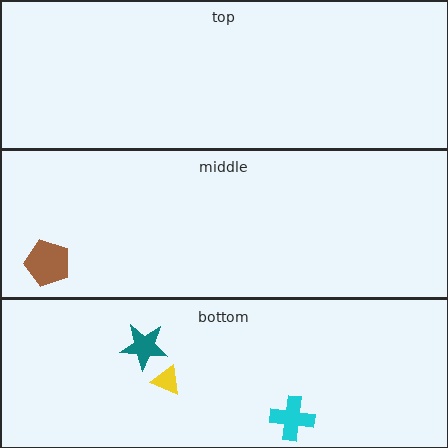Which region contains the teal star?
The bottom region.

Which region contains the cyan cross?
The bottom region.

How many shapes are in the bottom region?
3.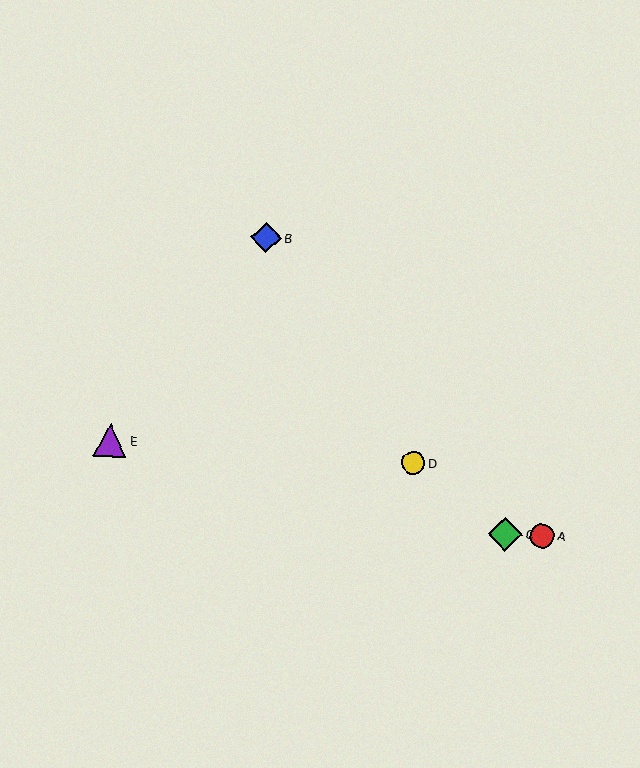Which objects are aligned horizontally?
Objects A, C are aligned horizontally.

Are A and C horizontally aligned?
Yes, both are at y≈536.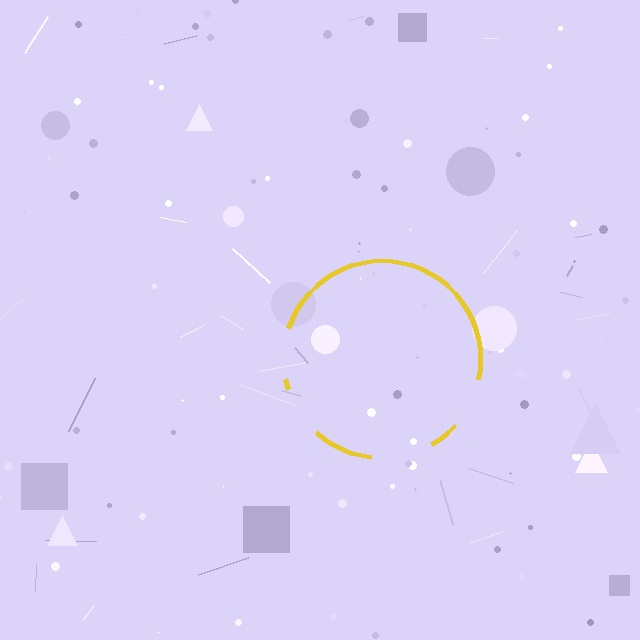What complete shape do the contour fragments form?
The contour fragments form a circle.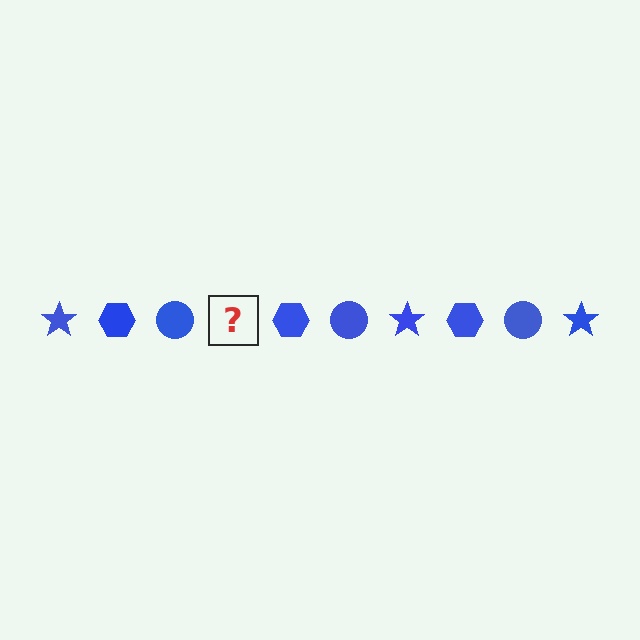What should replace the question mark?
The question mark should be replaced with a blue star.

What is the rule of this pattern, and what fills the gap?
The rule is that the pattern cycles through star, hexagon, circle shapes in blue. The gap should be filled with a blue star.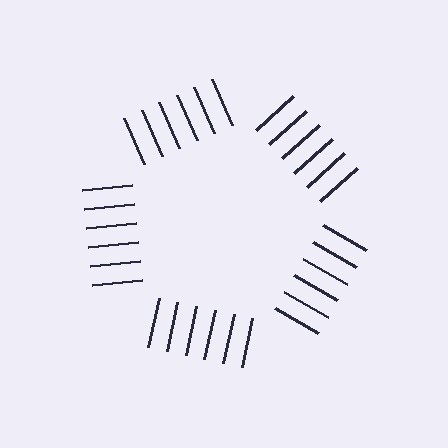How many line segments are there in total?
30 — 6 along each of the 5 edges.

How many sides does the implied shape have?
5 sides — the line-ends trace a pentagon.